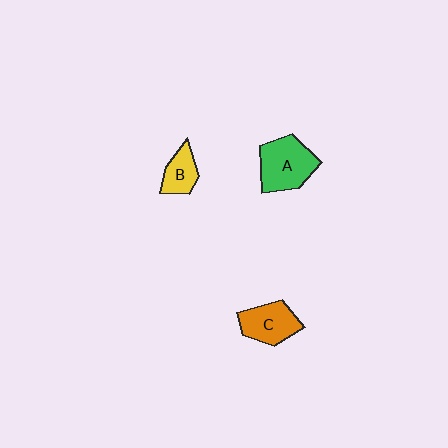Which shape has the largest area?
Shape A (green).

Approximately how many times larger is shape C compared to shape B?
Approximately 1.5 times.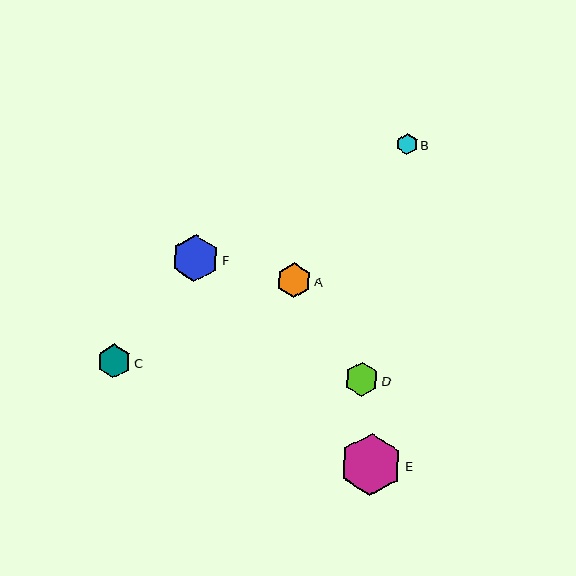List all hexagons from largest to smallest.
From largest to smallest: E, F, A, D, C, B.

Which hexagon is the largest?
Hexagon E is the largest with a size of approximately 62 pixels.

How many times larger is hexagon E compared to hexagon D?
Hexagon E is approximately 1.8 times the size of hexagon D.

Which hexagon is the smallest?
Hexagon B is the smallest with a size of approximately 21 pixels.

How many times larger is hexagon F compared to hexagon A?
Hexagon F is approximately 1.4 times the size of hexagon A.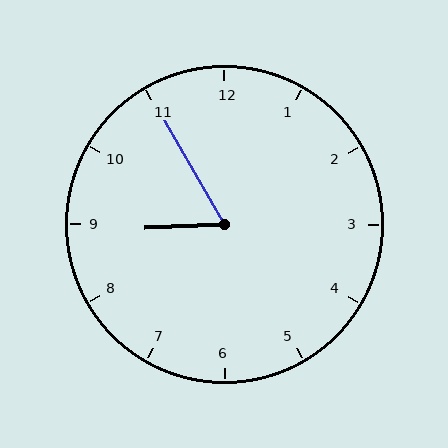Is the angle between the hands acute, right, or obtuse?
It is acute.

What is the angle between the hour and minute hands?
Approximately 62 degrees.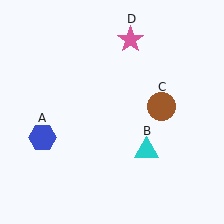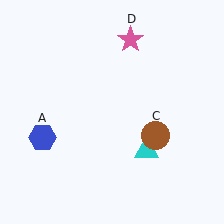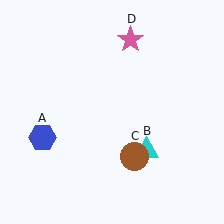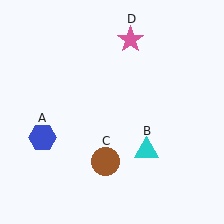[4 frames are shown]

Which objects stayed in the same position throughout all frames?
Blue hexagon (object A) and cyan triangle (object B) and pink star (object D) remained stationary.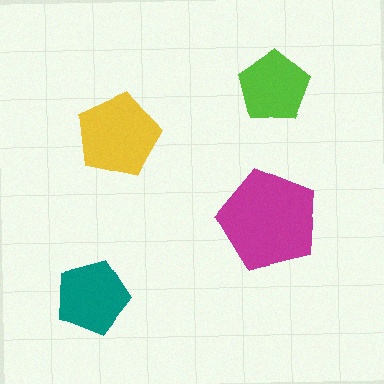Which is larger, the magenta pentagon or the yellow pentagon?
The magenta one.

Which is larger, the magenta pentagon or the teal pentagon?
The magenta one.